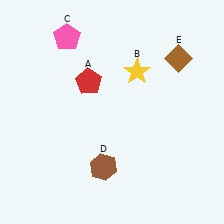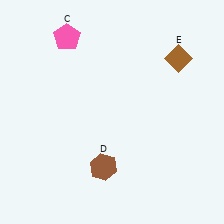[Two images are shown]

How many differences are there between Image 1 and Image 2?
There are 2 differences between the two images.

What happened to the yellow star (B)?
The yellow star (B) was removed in Image 2. It was in the top-right area of Image 1.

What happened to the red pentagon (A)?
The red pentagon (A) was removed in Image 2. It was in the top-left area of Image 1.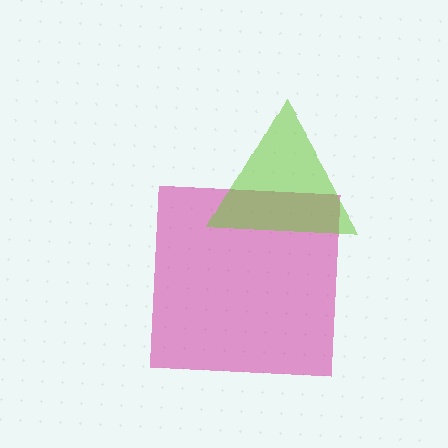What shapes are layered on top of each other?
The layered shapes are: a magenta square, a lime triangle.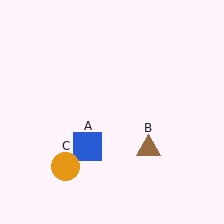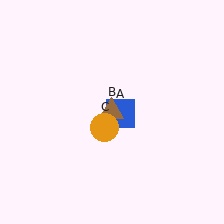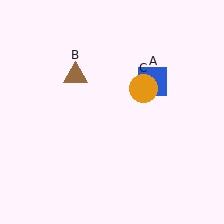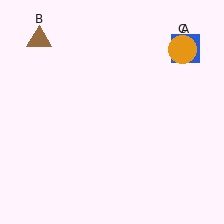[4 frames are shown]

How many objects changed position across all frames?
3 objects changed position: blue square (object A), brown triangle (object B), orange circle (object C).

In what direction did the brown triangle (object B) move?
The brown triangle (object B) moved up and to the left.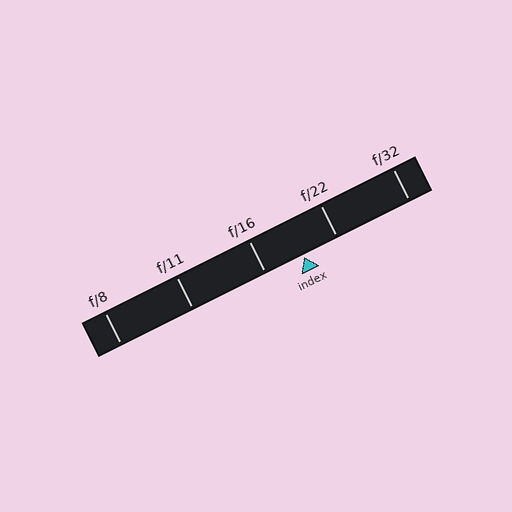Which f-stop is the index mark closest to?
The index mark is closest to f/22.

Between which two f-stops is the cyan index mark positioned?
The index mark is between f/16 and f/22.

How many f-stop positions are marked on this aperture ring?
There are 5 f-stop positions marked.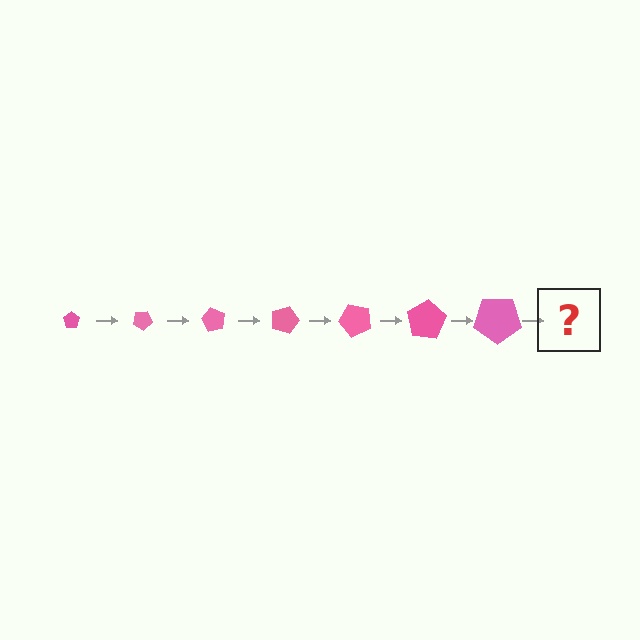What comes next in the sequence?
The next element should be a pentagon, larger than the previous one and rotated 210 degrees from the start.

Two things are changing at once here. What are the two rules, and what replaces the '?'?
The two rules are that the pentagon grows larger each step and it rotates 30 degrees each step. The '?' should be a pentagon, larger than the previous one and rotated 210 degrees from the start.